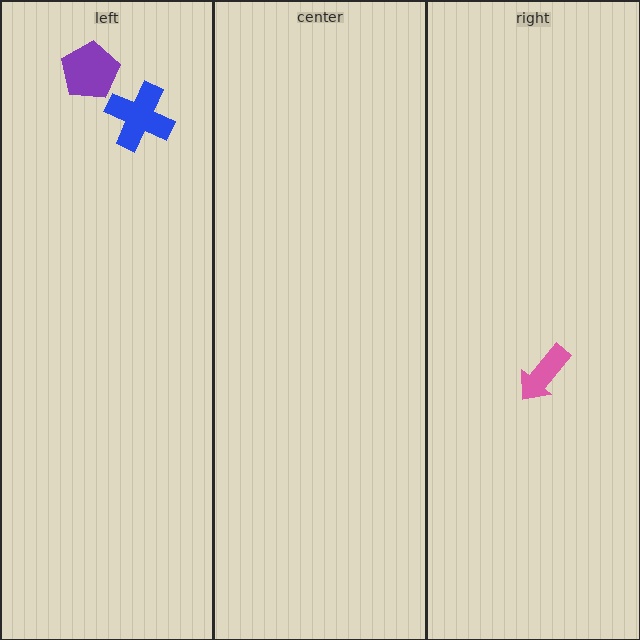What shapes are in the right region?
The pink arrow.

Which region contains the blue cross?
The left region.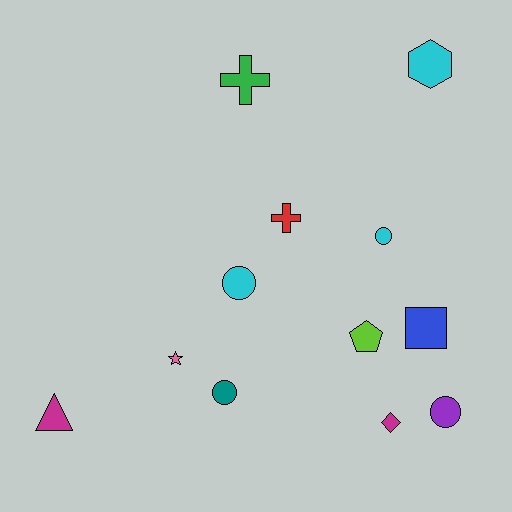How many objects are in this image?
There are 12 objects.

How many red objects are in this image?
There is 1 red object.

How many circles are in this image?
There are 4 circles.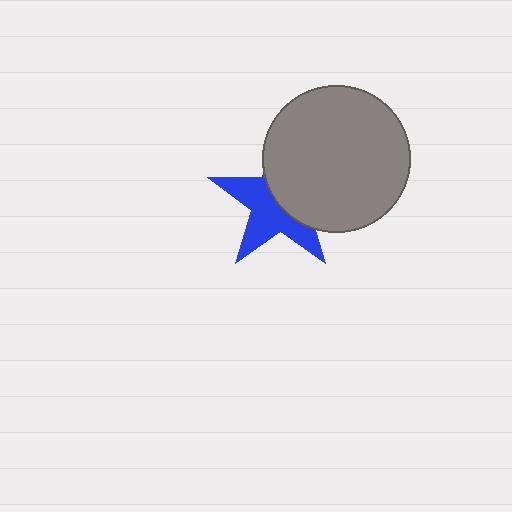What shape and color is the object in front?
The object in front is a gray circle.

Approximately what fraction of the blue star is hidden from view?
Roughly 48% of the blue star is hidden behind the gray circle.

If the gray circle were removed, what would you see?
You would see the complete blue star.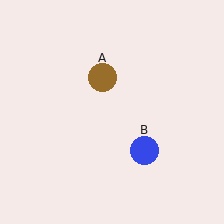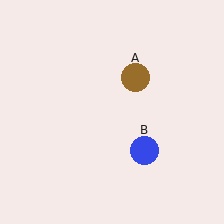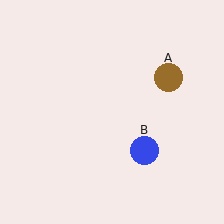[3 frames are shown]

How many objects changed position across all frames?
1 object changed position: brown circle (object A).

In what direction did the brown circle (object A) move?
The brown circle (object A) moved right.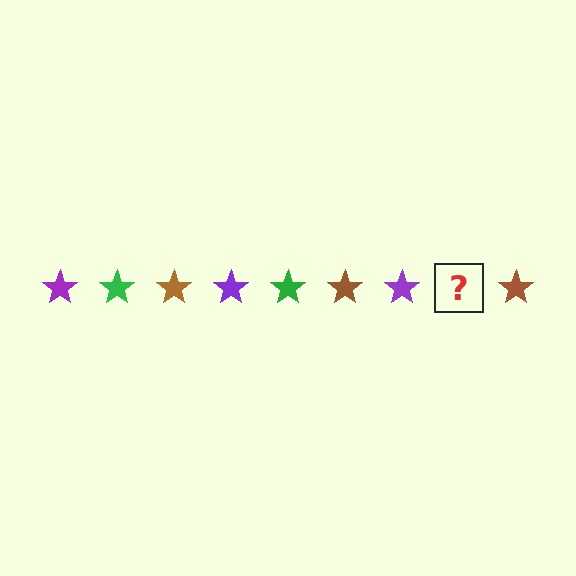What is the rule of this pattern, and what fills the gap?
The rule is that the pattern cycles through purple, green, brown stars. The gap should be filled with a green star.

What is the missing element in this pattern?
The missing element is a green star.